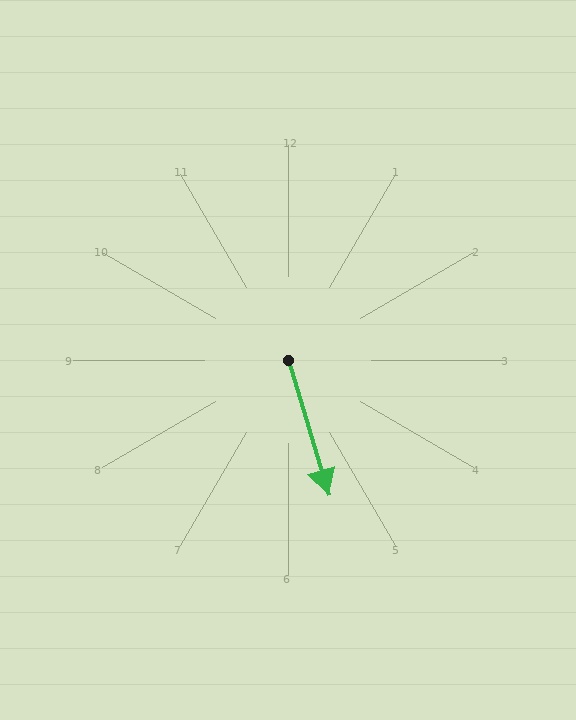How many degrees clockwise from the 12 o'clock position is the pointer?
Approximately 163 degrees.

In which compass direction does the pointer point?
South.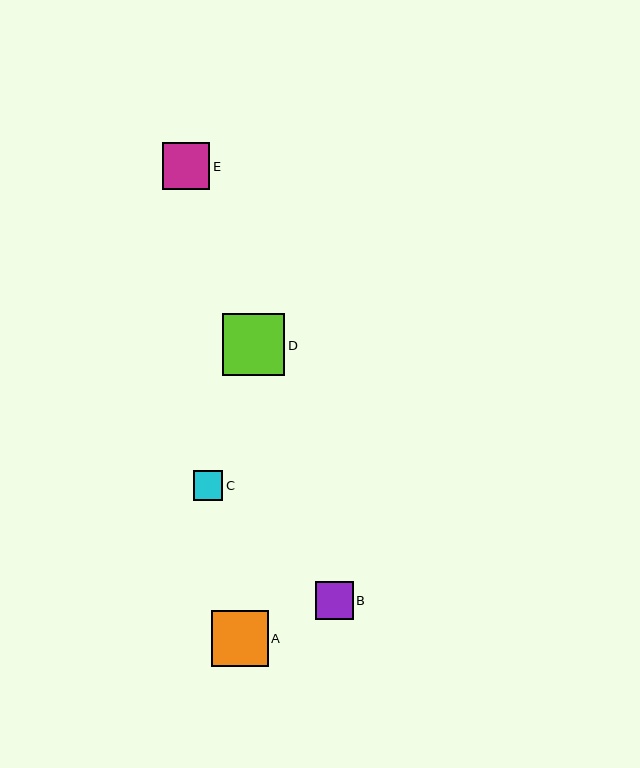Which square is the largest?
Square D is the largest with a size of approximately 63 pixels.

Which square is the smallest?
Square C is the smallest with a size of approximately 30 pixels.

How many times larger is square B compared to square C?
Square B is approximately 1.3 times the size of square C.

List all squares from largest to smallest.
From largest to smallest: D, A, E, B, C.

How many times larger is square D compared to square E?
Square D is approximately 1.3 times the size of square E.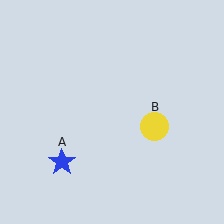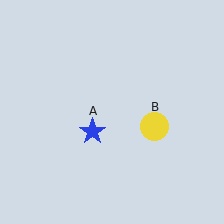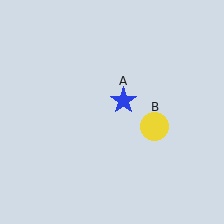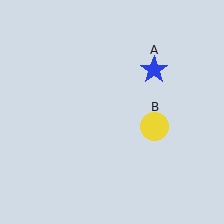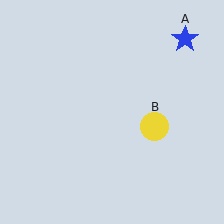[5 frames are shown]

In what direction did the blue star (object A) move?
The blue star (object A) moved up and to the right.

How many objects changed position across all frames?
1 object changed position: blue star (object A).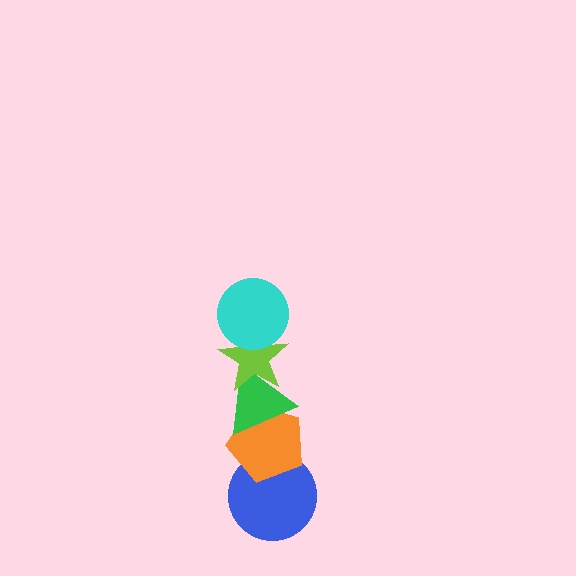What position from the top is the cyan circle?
The cyan circle is 1st from the top.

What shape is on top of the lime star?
The cyan circle is on top of the lime star.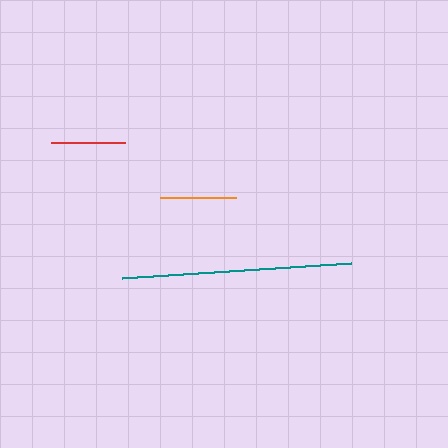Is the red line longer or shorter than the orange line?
The orange line is longer than the red line.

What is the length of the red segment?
The red segment is approximately 74 pixels long.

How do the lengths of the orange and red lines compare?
The orange and red lines are approximately the same length.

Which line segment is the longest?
The teal line is the longest at approximately 230 pixels.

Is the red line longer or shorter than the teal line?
The teal line is longer than the red line.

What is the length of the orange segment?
The orange segment is approximately 76 pixels long.